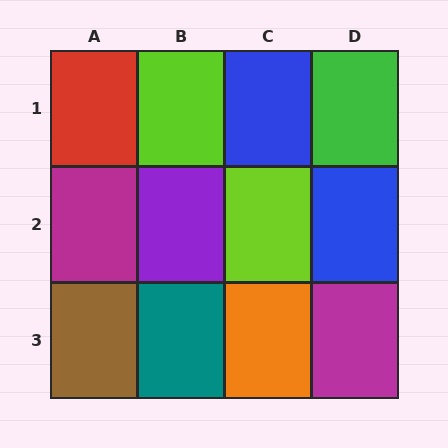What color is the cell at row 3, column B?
Teal.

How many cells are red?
1 cell is red.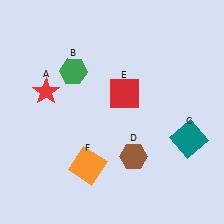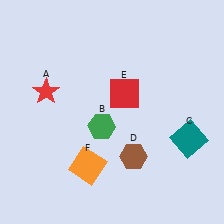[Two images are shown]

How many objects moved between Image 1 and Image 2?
1 object moved between the two images.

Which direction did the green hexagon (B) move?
The green hexagon (B) moved down.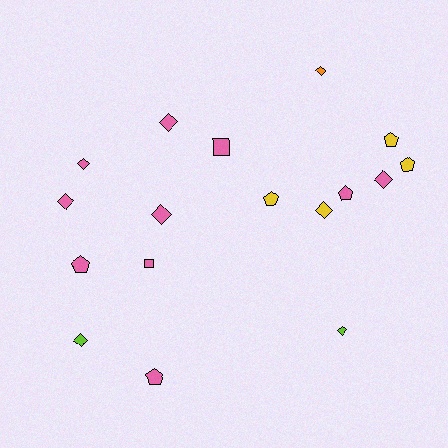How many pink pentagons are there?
There are 3 pink pentagons.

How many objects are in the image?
There are 17 objects.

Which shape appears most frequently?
Diamond, with 9 objects.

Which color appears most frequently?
Pink, with 10 objects.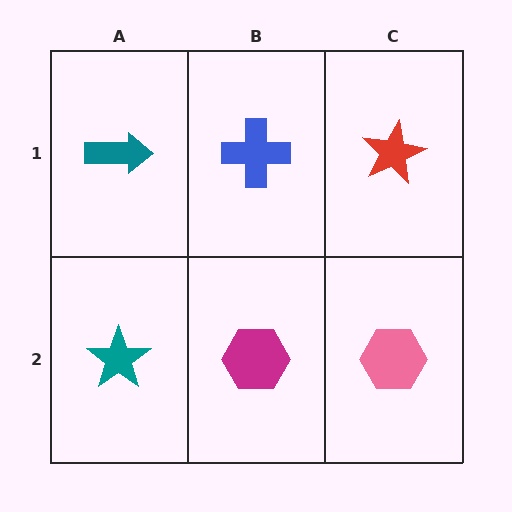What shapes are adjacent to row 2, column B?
A blue cross (row 1, column B), a teal star (row 2, column A), a pink hexagon (row 2, column C).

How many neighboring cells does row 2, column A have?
2.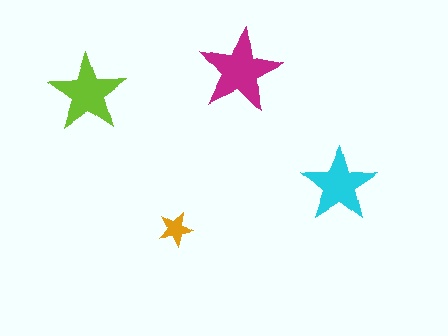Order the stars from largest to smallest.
the magenta one, the lime one, the cyan one, the orange one.